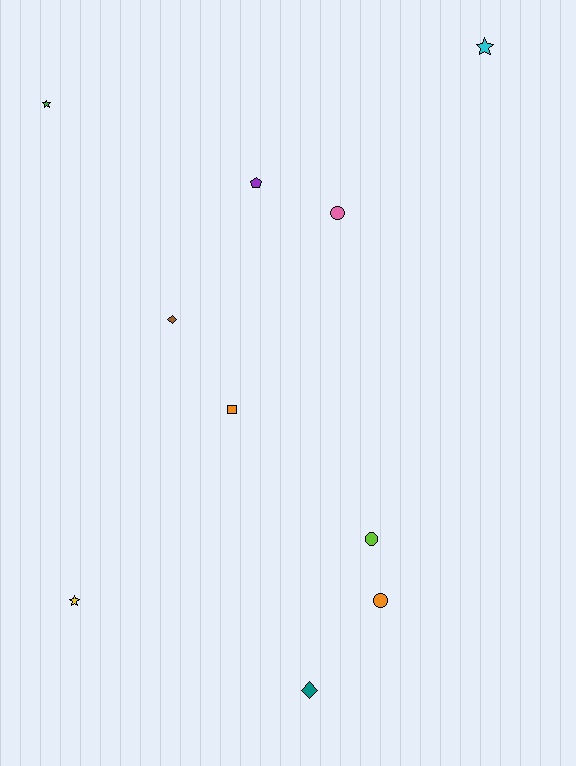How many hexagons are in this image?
There are no hexagons.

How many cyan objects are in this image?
There is 1 cyan object.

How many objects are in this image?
There are 10 objects.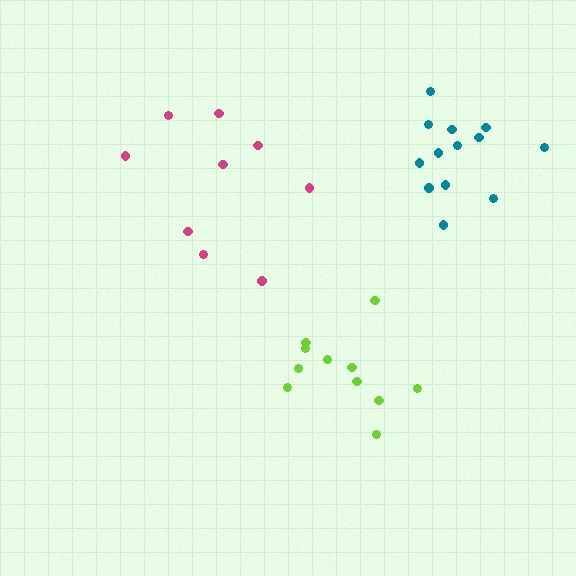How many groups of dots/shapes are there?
There are 3 groups.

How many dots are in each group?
Group 1: 13 dots, Group 2: 11 dots, Group 3: 9 dots (33 total).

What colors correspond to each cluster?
The clusters are colored: teal, lime, magenta.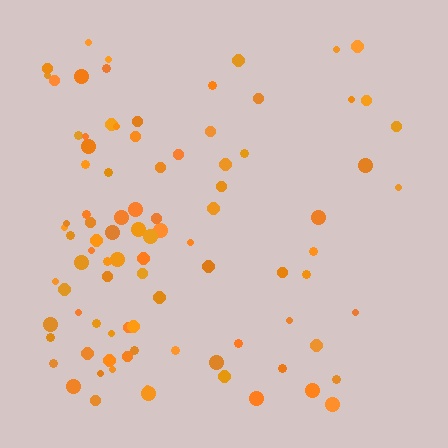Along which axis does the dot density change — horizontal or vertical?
Horizontal.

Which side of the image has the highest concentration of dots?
The left.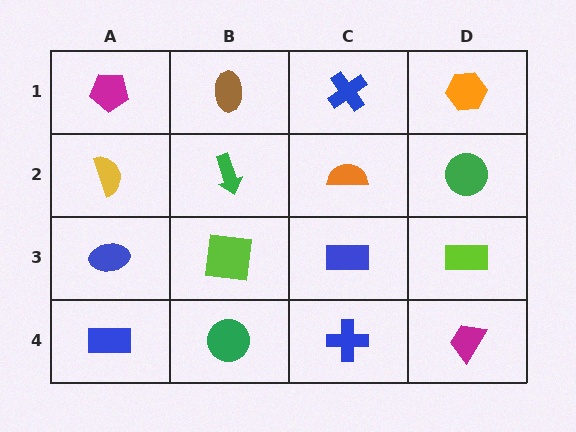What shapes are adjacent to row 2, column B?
A brown ellipse (row 1, column B), a lime square (row 3, column B), a yellow semicircle (row 2, column A), an orange semicircle (row 2, column C).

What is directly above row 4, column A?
A blue ellipse.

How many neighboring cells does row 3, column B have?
4.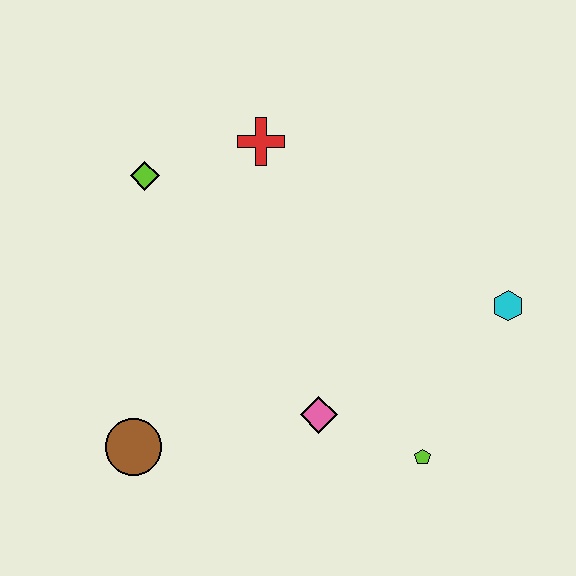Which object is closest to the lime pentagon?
The pink diamond is closest to the lime pentagon.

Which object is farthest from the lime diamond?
The lime pentagon is farthest from the lime diamond.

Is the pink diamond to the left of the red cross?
No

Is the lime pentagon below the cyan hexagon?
Yes